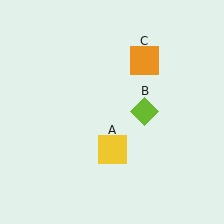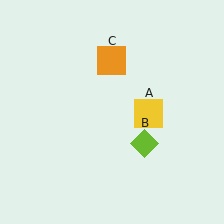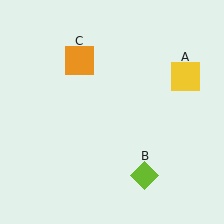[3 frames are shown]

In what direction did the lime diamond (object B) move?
The lime diamond (object B) moved down.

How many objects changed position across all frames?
3 objects changed position: yellow square (object A), lime diamond (object B), orange square (object C).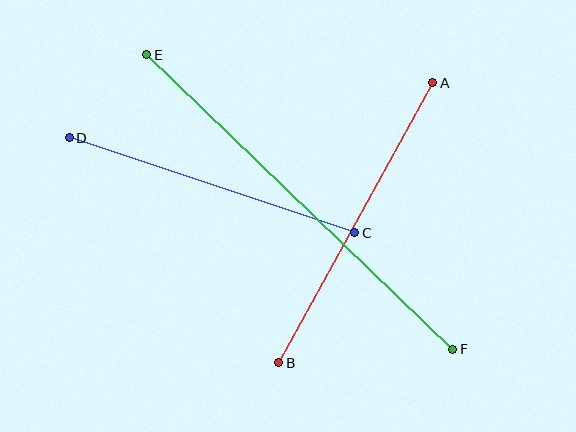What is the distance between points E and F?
The distance is approximately 424 pixels.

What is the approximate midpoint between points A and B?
The midpoint is at approximately (356, 223) pixels.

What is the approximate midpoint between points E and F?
The midpoint is at approximately (300, 202) pixels.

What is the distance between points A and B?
The distance is approximately 320 pixels.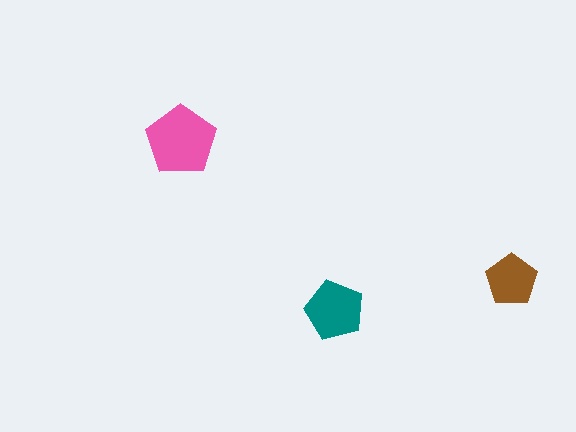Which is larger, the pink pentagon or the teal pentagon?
The pink one.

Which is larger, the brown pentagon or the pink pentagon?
The pink one.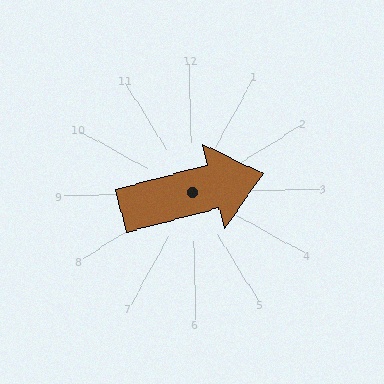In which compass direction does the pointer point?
East.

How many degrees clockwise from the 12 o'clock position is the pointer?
Approximately 77 degrees.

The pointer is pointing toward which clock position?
Roughly 3 o'clock.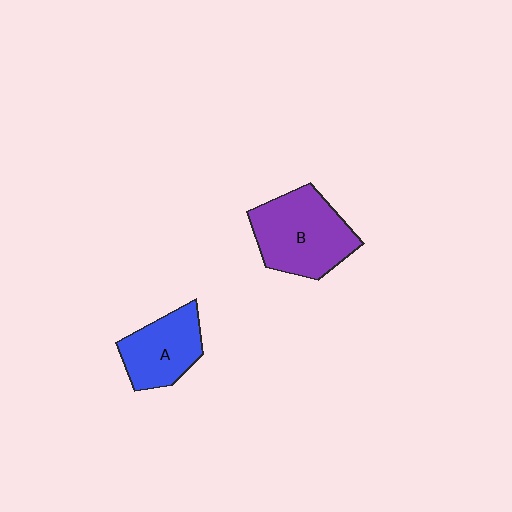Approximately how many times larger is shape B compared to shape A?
Approximately 1.4 times.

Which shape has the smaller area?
Shape A (blue).